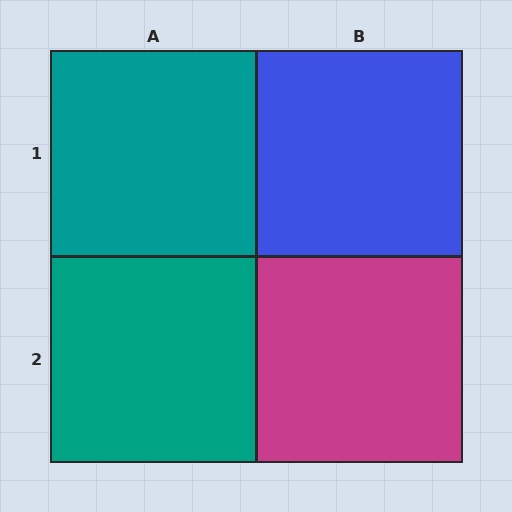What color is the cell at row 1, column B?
Blue.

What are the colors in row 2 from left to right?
Teal, magenta.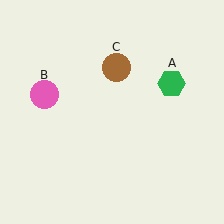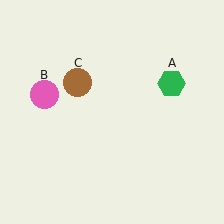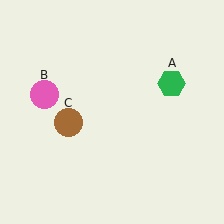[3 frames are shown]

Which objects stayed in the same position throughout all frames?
Green hexagon (object A) and pink circle (object B) remained stationary.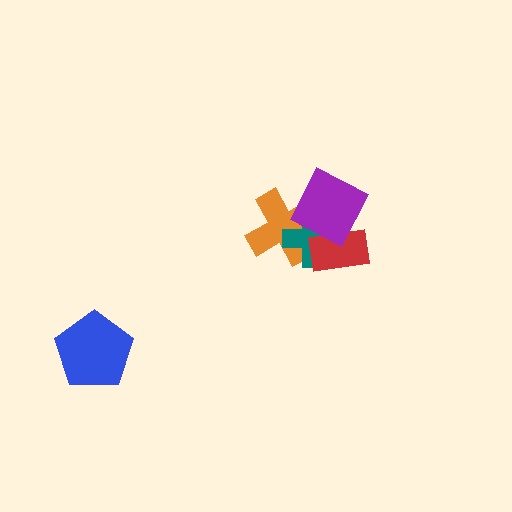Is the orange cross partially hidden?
Yes, it is partially covered by another shape.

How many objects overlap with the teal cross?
3 objects overlap with the teal cross.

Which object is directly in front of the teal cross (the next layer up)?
The red rectangle is directly in front of the teal cross.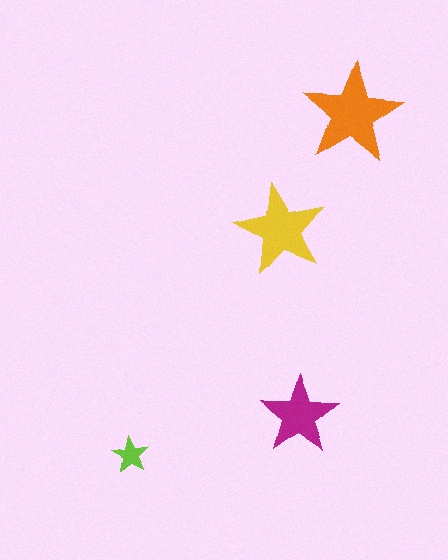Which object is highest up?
The orange star is topmost.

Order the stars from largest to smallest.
the orange one, the yellow one, the magenta one, the lime one.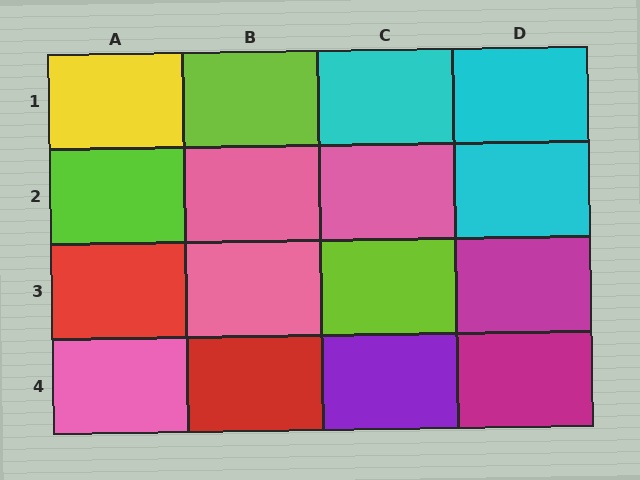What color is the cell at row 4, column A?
Pink.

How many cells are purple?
1 cell is purple.